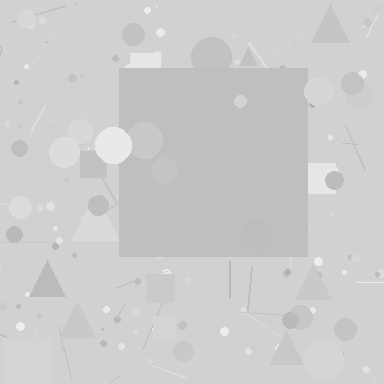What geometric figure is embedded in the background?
A square is embedded in the background.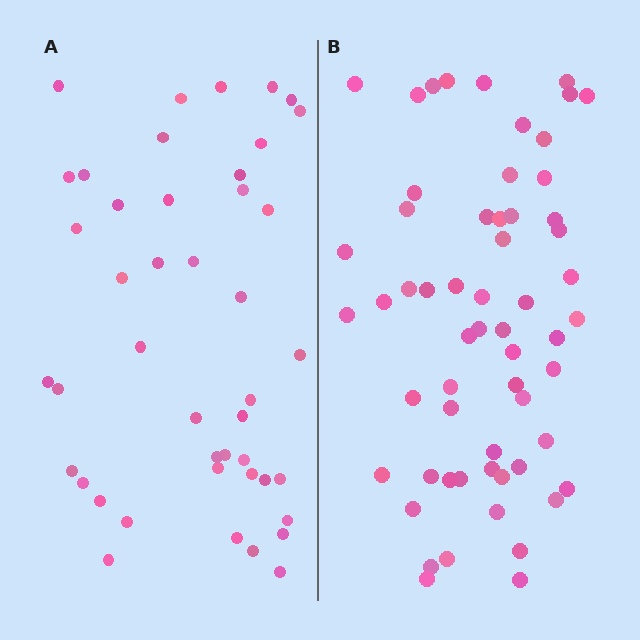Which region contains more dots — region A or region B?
Region B (the right region) has more dots.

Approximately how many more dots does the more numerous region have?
Region B has approximately 15 more dots than region A.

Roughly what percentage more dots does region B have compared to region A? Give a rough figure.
About 35% more.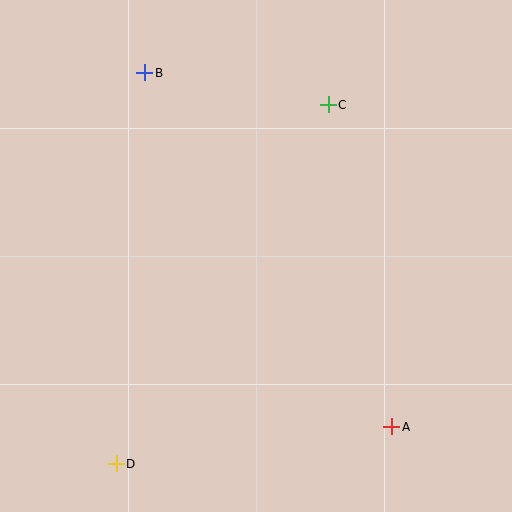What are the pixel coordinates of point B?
Point B is at (145, 73).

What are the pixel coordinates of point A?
Point A is at (392, 427).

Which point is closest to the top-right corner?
Point C is closest to the top-right corner.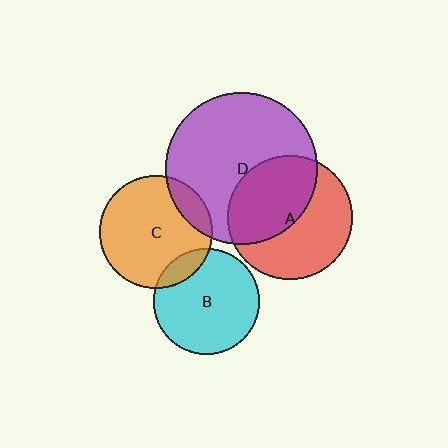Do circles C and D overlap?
Yes.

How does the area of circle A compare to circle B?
Approximately 1.4 times.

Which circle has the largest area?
Circle D (purple).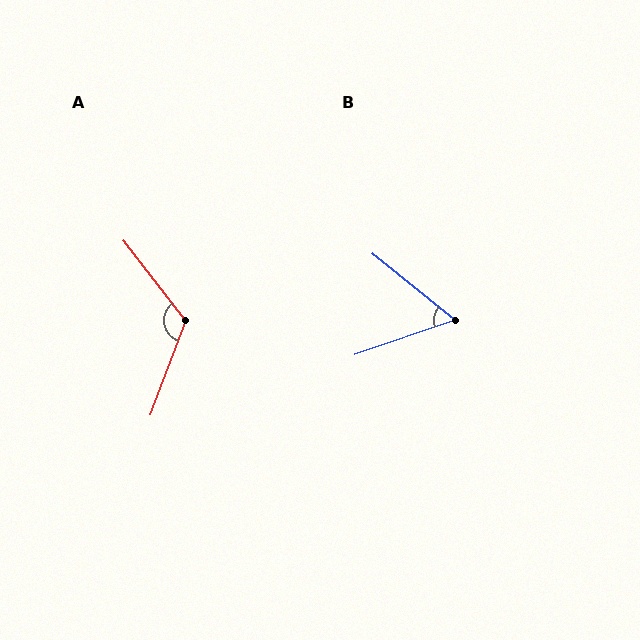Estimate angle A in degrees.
Approximately 122 degrees.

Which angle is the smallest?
B, at approximately 58 degrees.